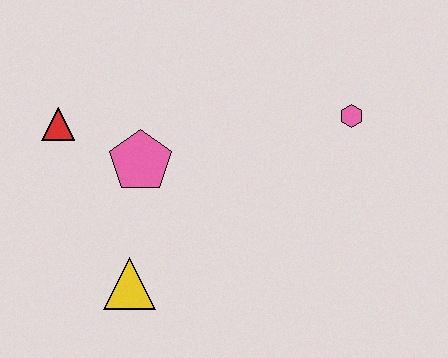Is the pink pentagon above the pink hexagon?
No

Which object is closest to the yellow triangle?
The pink pentagon is closest to the yellow triangle.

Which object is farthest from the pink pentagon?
The pink hexagon is farthest from the pink pentagon.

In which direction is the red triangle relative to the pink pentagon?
The red triangle is to the left of the pink pentagon.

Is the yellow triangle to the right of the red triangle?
Yes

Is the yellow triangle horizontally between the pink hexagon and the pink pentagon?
No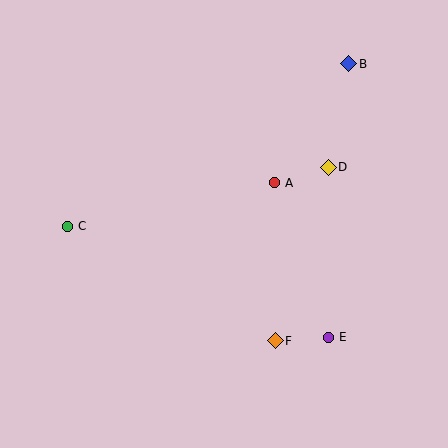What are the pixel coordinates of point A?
Point A is at (275, 183).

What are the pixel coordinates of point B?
Point B is at (349, 64).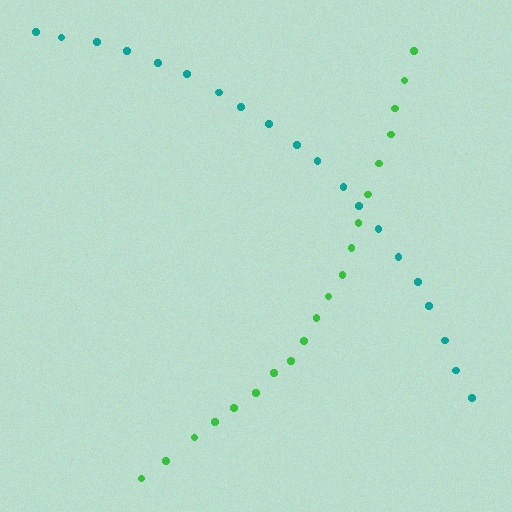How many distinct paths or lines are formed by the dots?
There are 2 distinct paths.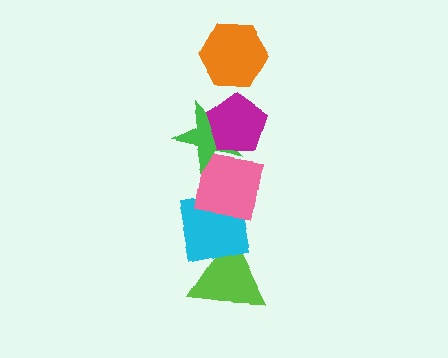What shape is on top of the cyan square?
The pink square is on top of the cyan square.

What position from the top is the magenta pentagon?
The magenta pentagon is 2nd from the top.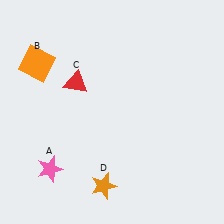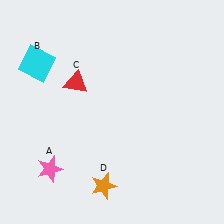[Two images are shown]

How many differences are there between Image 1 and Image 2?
There is 1 difference between the two images.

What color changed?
The square (B) changed from orange in Image 1 to cyan in Image 2.